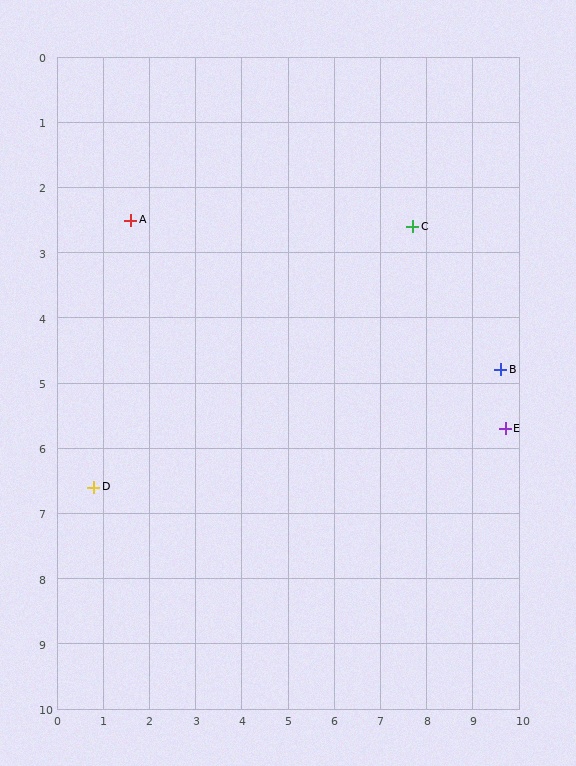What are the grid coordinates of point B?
Point B is at approximately (9.6, 4.8).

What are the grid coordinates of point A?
Point A is at approximately (1.6, 2.5).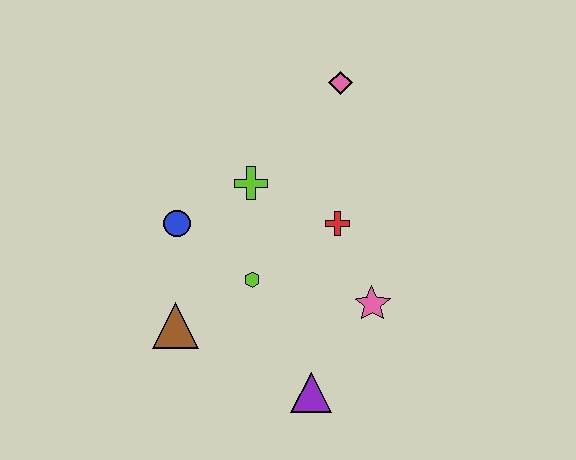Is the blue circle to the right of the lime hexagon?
No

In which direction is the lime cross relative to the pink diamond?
The lime cross is below the pink diamond.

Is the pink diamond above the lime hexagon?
Yes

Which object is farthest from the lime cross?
The purple triangle is farthest from the lime cross.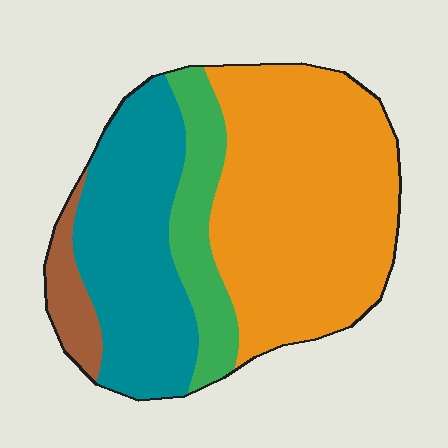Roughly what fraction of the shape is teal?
Teal covers about 30% of the shape.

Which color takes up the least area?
Brown, at roughly 5%.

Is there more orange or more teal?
Orange.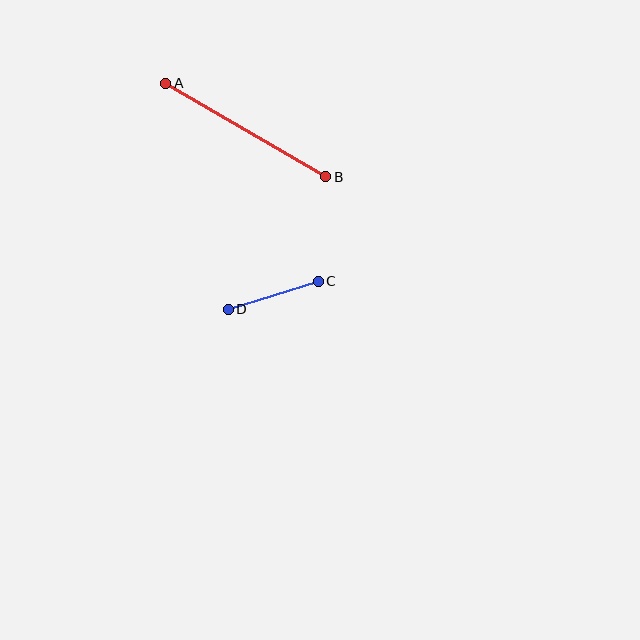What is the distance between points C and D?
The distance is approximately 94 pixels.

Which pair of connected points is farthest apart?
Points A and B are farthest apart.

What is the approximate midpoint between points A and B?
The midpoint is at approximately (246, 130) pixels.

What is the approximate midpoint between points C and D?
The midpoint is at approximately (273, 295) pixels.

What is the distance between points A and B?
The distance is approximately 185 pixels.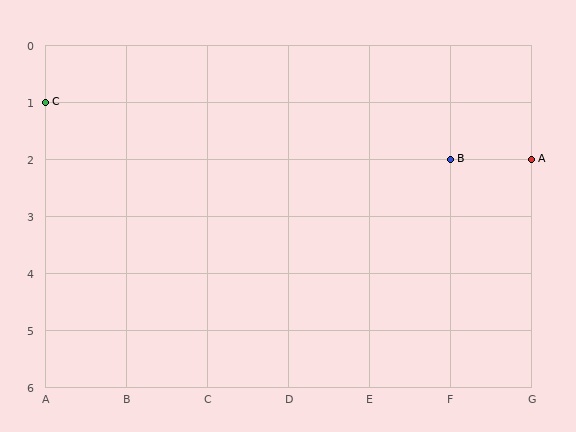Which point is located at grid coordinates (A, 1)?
Point C is at (A, 1).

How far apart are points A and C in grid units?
Points A and C are 6 columns and 1 row apart (about 6.1 grid units diagonally).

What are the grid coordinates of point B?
Point B is at grid coordinates (F, 2).